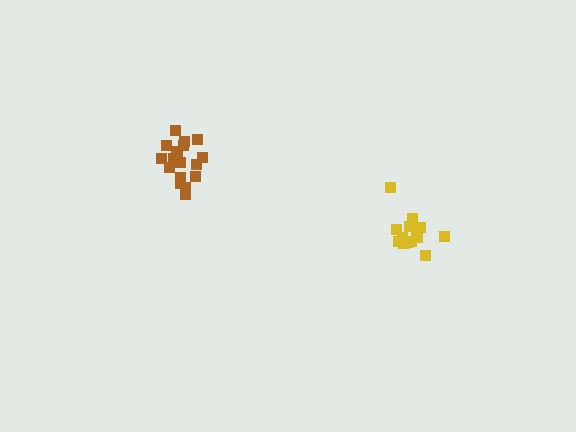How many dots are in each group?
Group 1: 13 dots, Group 2: 17 dots (30 total).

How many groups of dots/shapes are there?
There are 2 groups.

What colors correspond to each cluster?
The clusters are colored: yellow, brown.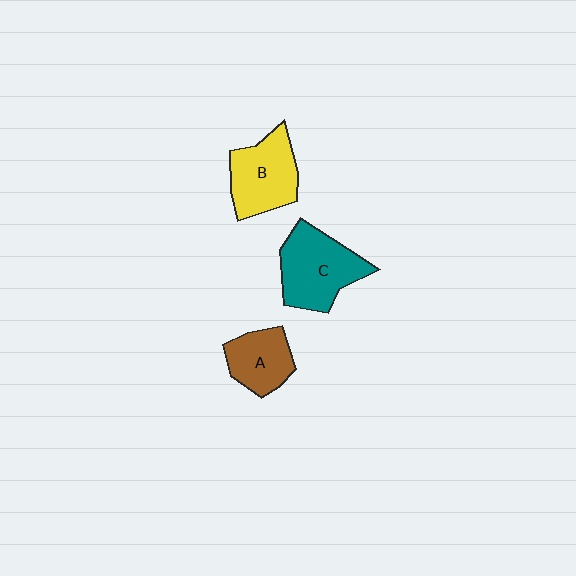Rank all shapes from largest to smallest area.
From largest to smallest: C (teal), B (yellow), A (brown).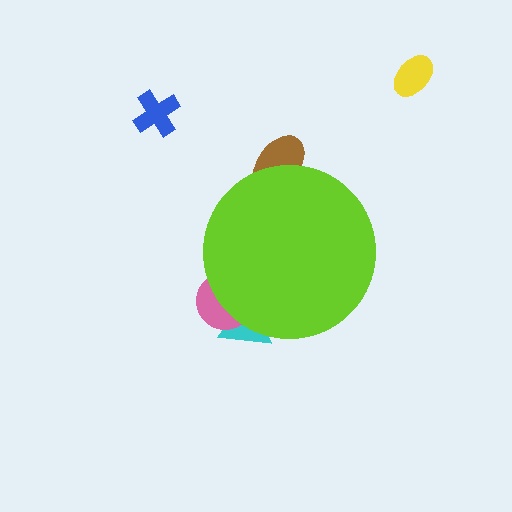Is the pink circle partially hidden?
Yes, the pink circle is partially hidden behind the lime circle.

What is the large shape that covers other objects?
A lime circle.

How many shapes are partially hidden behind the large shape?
3 shapes are partially hidden.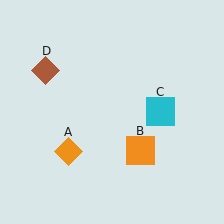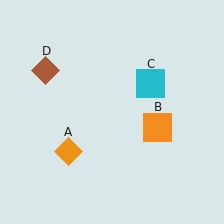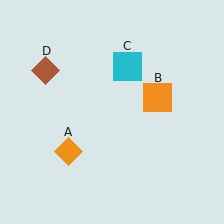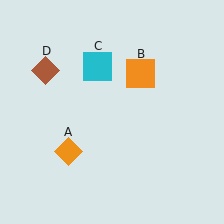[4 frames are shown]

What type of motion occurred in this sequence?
The orange square (object B), cyan square (object C) rotated counterclockwise around the center of the scene.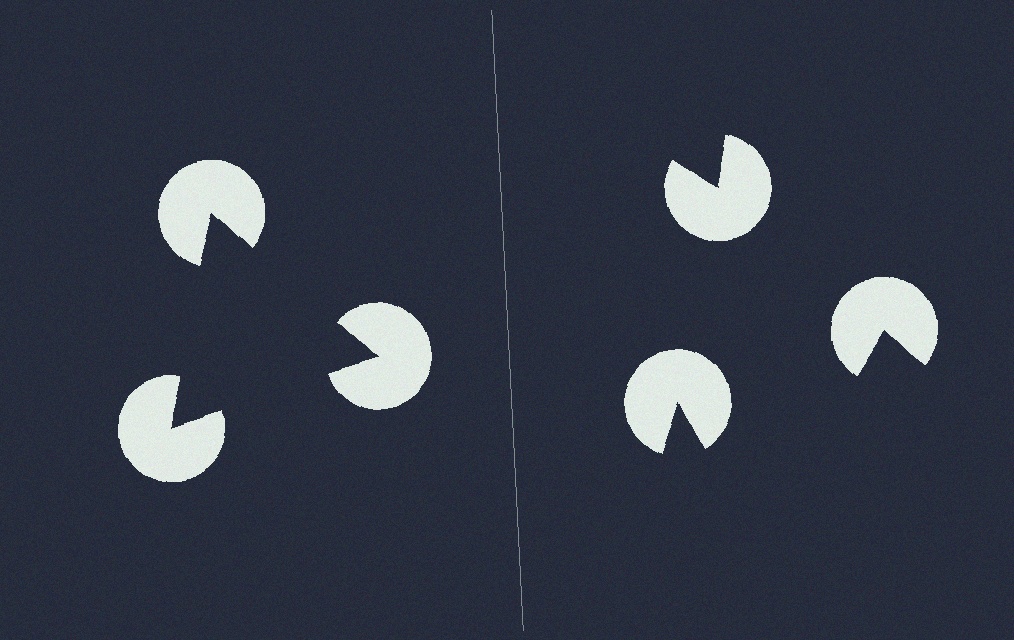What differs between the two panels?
The pac-man discs are positioned identically on both sides; only the wedge orientations differ. On the left they align to a triangle; on the right they are misaligned.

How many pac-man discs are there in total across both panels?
6 — 3 on each side.